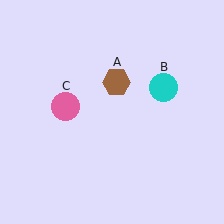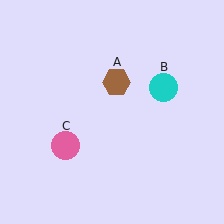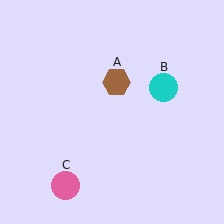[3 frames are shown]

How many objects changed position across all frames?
1 object changed position: pink circle (object C).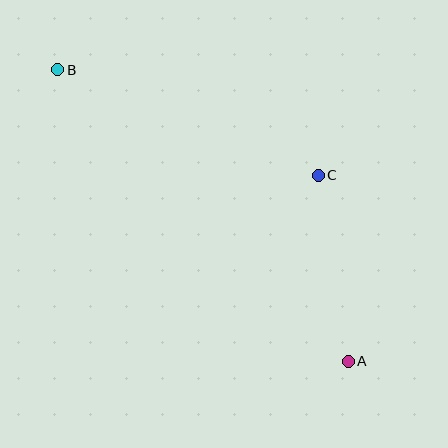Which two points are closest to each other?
Points A and C are closest to each other.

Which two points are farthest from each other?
Points A and B are farthest from each other.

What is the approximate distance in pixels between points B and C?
The distance between B and C is approximately 281 pixels.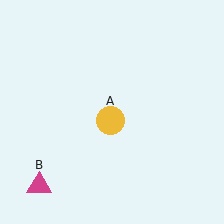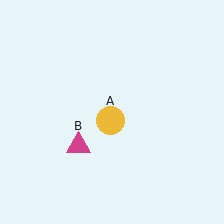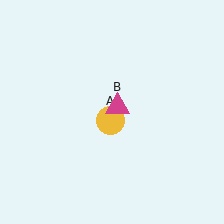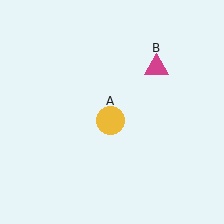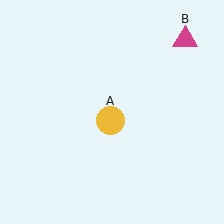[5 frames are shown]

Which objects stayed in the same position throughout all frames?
Yellow circle (object A) remained stationary.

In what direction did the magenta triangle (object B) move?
The magenta triangle (object B) moved up and to the right.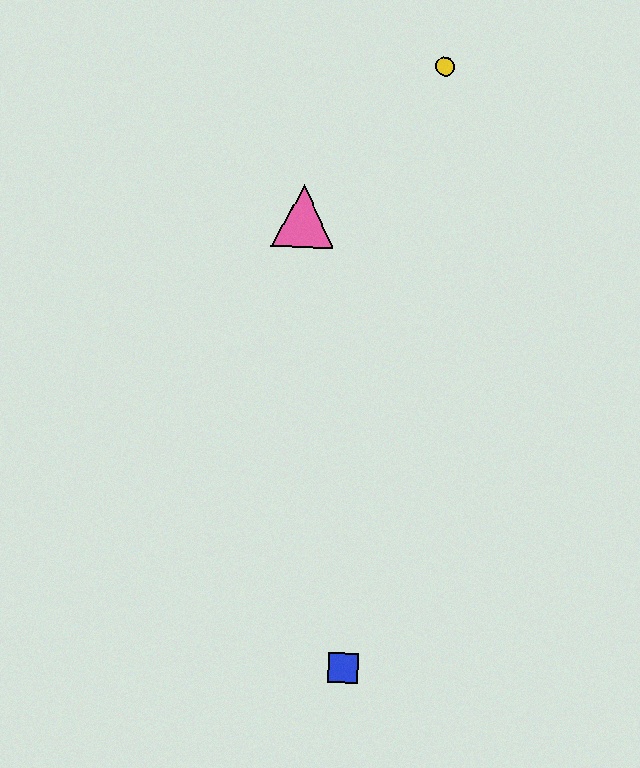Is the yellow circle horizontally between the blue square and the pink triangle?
No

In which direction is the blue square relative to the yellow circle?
The blue square is below the yellow circle.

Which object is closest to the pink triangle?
The yellow circle is closest to the pink triangle.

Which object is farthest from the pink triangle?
The blue square is farthest from the pink triangle.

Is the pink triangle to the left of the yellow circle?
Yes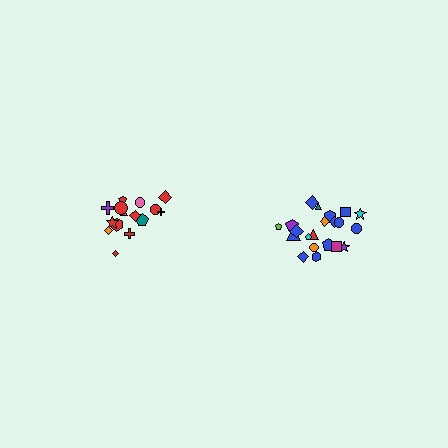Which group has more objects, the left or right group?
The right group.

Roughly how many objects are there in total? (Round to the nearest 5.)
Roughly 35 objects in total.